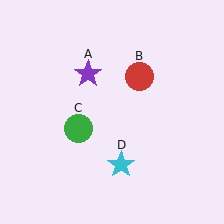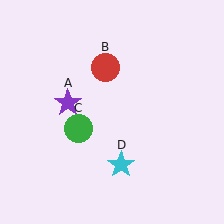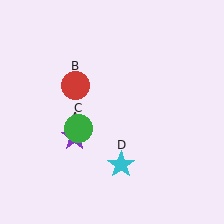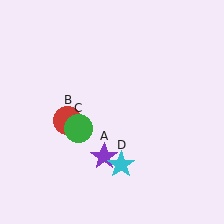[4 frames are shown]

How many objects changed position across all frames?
2 objects changed position: purple star (object A), red circle (object B).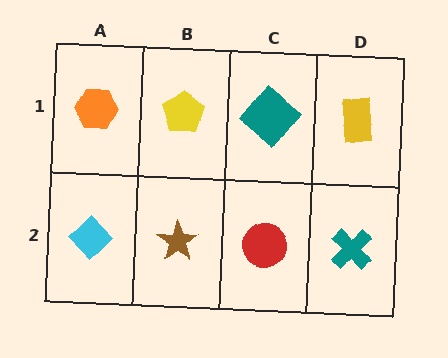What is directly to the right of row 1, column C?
A yellow rectangle.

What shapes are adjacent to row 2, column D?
A yellow rectangle (row 1, column D), a red circle (row 2, column C).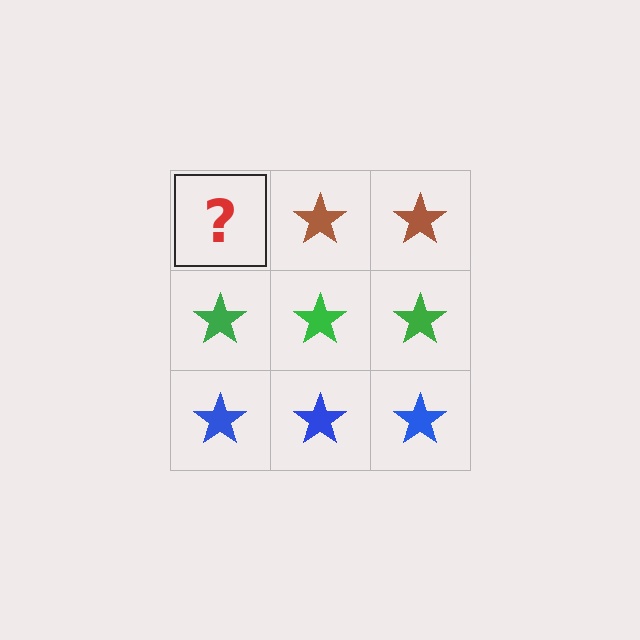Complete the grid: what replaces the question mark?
The question mark should be replaced with a brown star.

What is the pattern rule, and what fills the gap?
The rule is that each row has a consistent color. The gap should be filled with a brown star.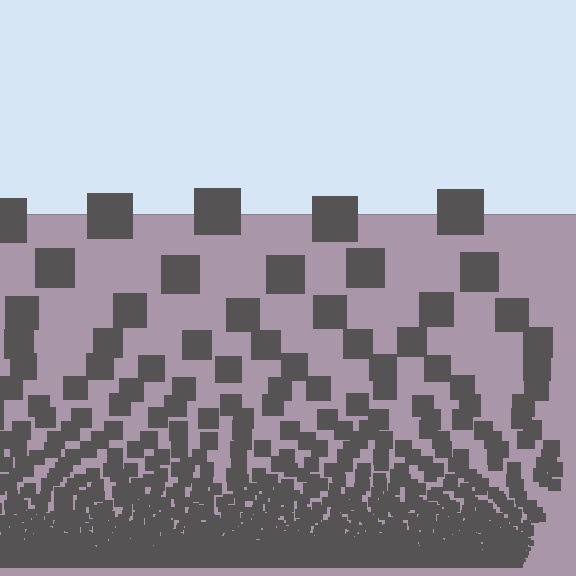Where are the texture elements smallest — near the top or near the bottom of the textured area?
Near the bottom.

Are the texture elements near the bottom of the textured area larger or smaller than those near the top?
Smaller. The gradient is inverted — elements near the bottom are smaller and denser.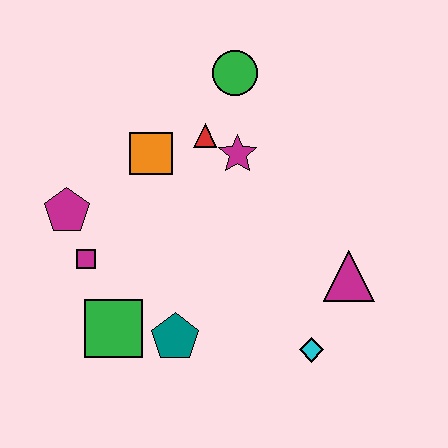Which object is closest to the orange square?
The red triangle is closest to the orange square.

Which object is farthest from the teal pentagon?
The green circle is farthest from the teal pentagon.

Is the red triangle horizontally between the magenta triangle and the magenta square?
Yes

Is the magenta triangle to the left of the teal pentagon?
No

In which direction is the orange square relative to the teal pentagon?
The orange square is above the teal pentagon.